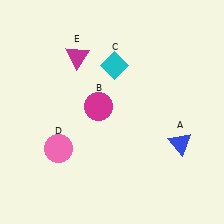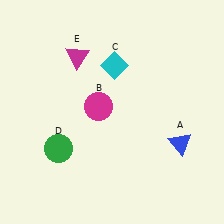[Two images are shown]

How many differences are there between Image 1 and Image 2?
There is 1 difference between the two images.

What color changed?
The circle (D) changed from pink in Image 1 to green in Image 2.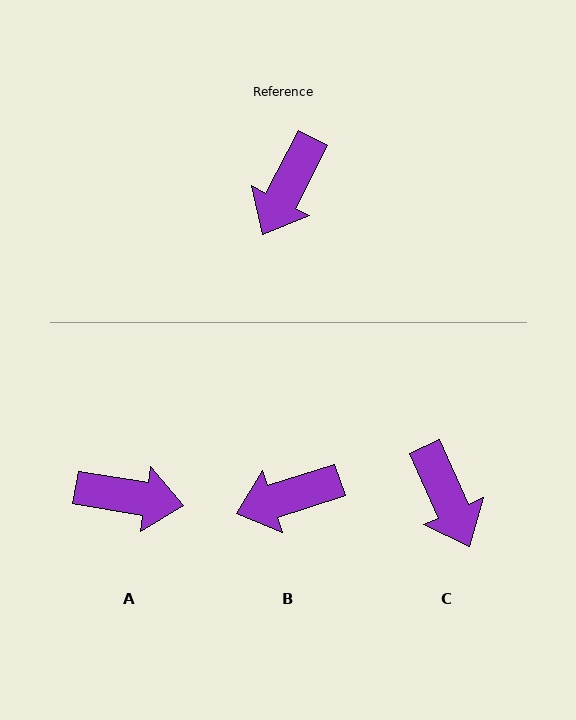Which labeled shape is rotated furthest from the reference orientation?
A, about 108 degrees away.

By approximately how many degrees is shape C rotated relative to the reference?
Approximately 52 degrees counter-clockwise.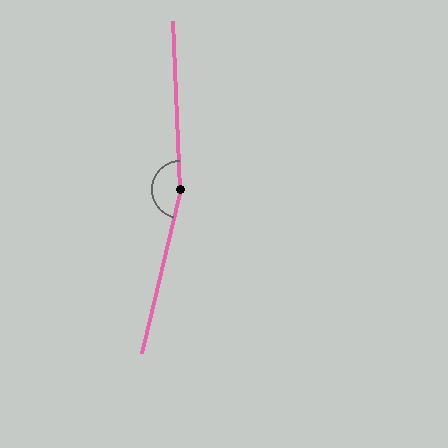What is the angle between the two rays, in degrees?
Approximately 164 degrees.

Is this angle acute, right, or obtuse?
It is obtuse.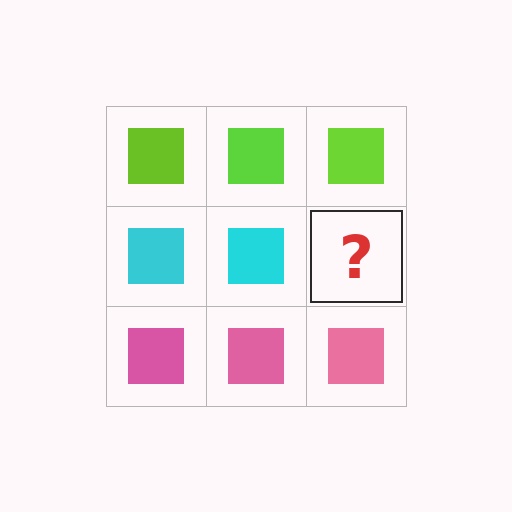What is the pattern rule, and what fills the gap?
The rule is that each row has a consistent color. The gap should be filled with a cyan square.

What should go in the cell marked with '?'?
The missing cell should contain a cyan square.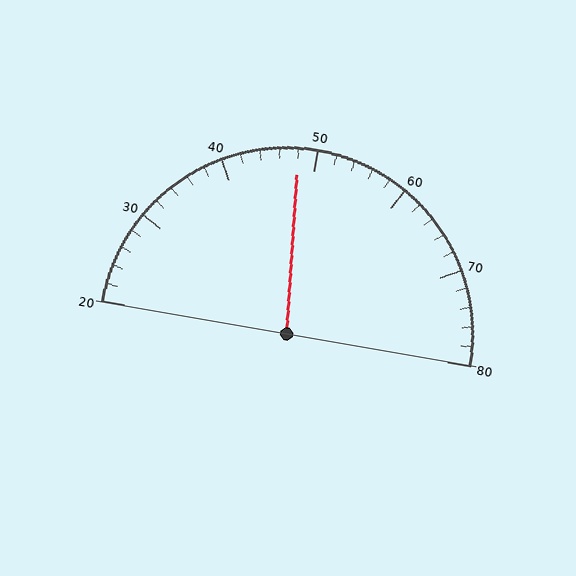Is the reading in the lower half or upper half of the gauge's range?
The reading is in the lower half of the range (20 to 80).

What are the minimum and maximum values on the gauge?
The gauge ranges from 20 to 80.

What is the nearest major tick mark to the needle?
The nearest major tick mark is 50.